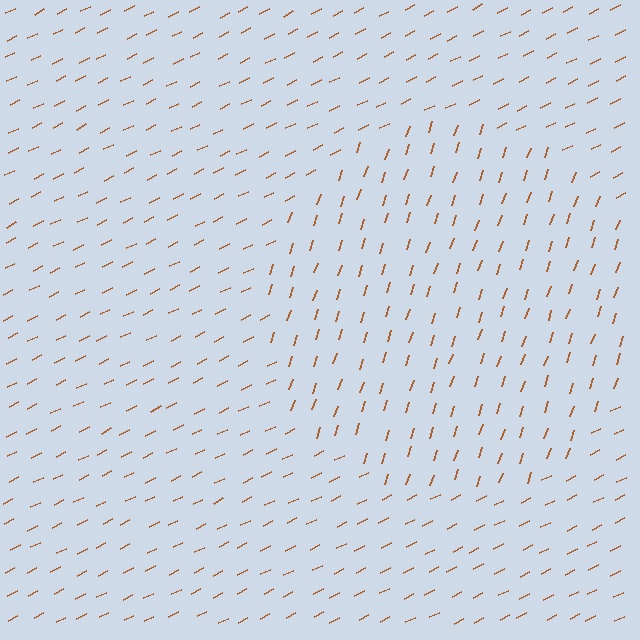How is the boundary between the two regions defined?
The boundary is defined purely by a change in line orientation (approximately 45 degrees difference). All lines are the same color and thickness.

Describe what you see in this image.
The image is filled with small brown line segments. A circle region in the image has lines oriented differently from the surrounding lines, creating a visible texture boundary.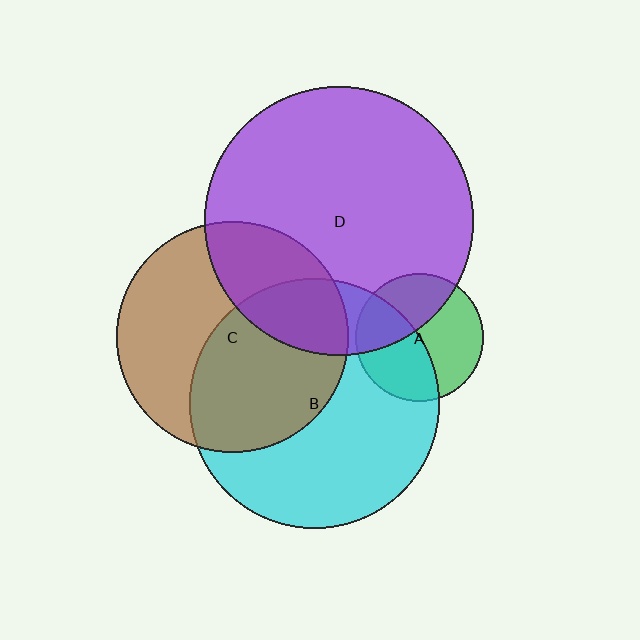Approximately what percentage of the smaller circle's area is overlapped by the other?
Approximately 45%.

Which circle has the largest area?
Circle D (purple).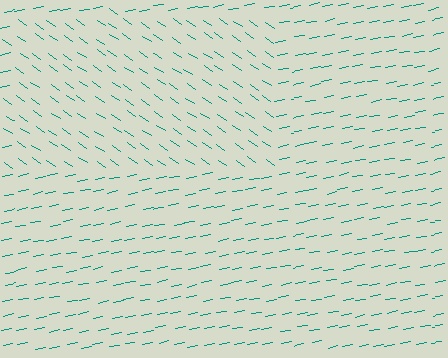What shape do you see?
I see a rectangle.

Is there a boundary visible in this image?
Yes, there is a texture boundary formed by a change in line orientation.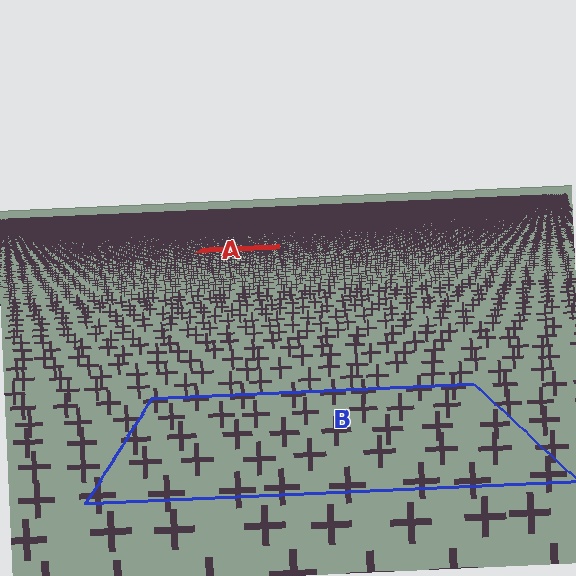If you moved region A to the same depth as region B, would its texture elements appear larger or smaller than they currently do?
They would appear larger. At a closer depth, the same texture elements are projected at a bigger on-screen size.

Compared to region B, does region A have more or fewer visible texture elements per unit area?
Region A has more texture elements per unit area — they are packed more densely because it is farther away.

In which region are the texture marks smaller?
The texture marks are smaller in region A, because it is farther away.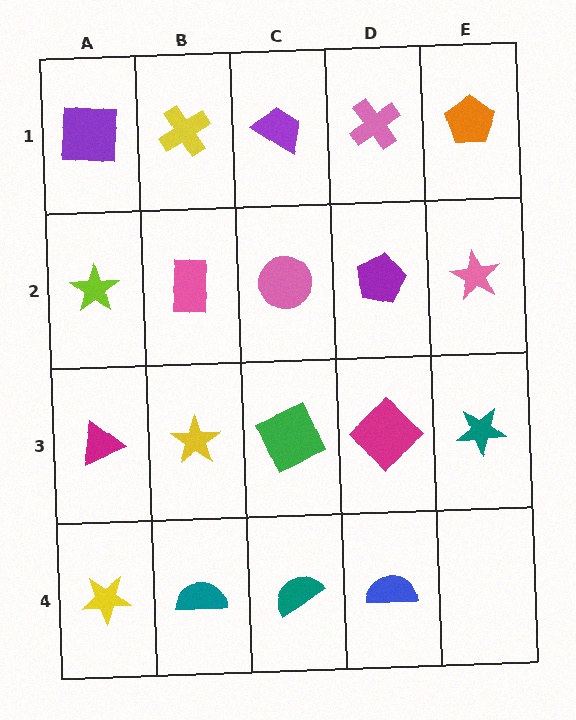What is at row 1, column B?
A yellow cross.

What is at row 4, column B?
A teal semicircle.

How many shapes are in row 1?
5 shapes.